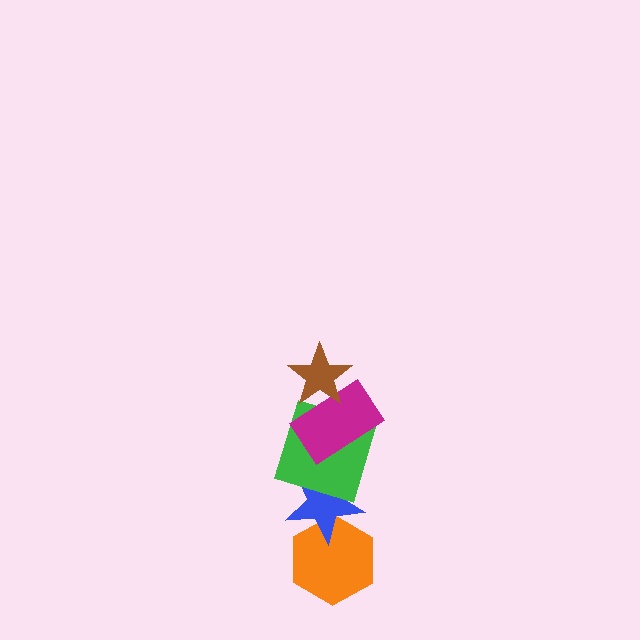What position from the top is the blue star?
The blue star is 4th from the top.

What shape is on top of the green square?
The magenta rectangle is on top of the green square.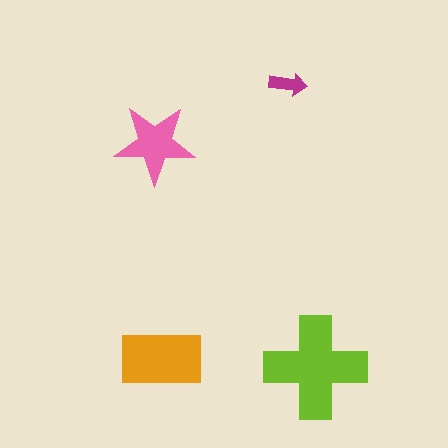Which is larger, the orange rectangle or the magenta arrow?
The orange rectangle.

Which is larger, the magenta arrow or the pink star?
The pink star.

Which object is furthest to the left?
The pink star is leftmost.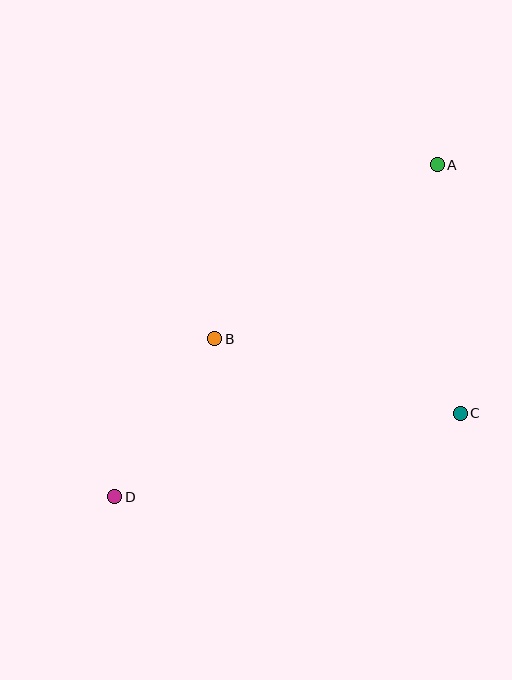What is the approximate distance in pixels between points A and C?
The distance between A and C is approximately 250 pixels.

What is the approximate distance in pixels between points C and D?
The distance between C and D is approximately 355 pixels.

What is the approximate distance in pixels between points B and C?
The distance between B and C is approximately 256 pixels.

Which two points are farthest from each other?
Points A and D are farthest from each other.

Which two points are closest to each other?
Points B and D are closest to each other.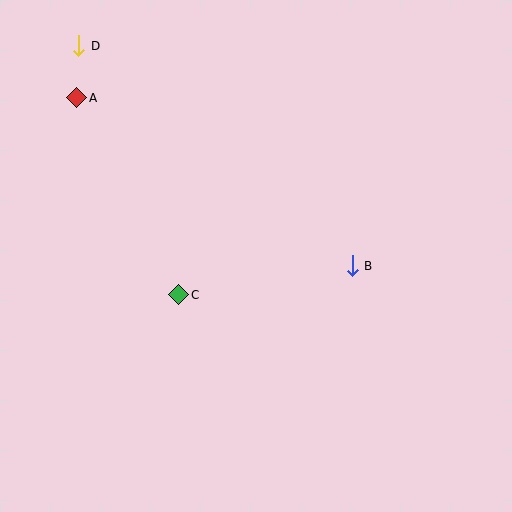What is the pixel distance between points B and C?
The distance between B and C is 176 pixels.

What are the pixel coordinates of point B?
Point B is at (352, 266).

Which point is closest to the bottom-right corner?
Point B is closest to the bottom-right corner.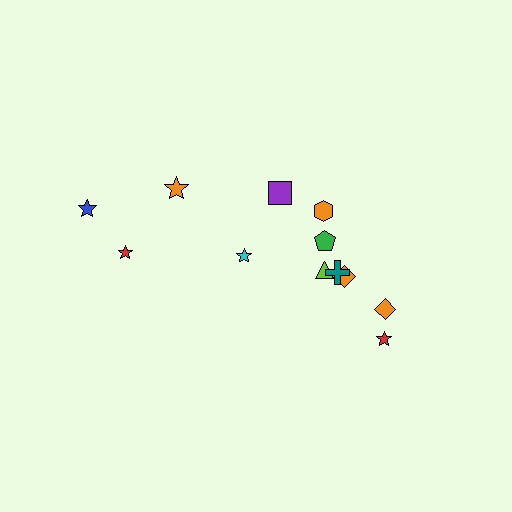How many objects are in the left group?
There are 4 objects.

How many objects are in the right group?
There are 8 objects.